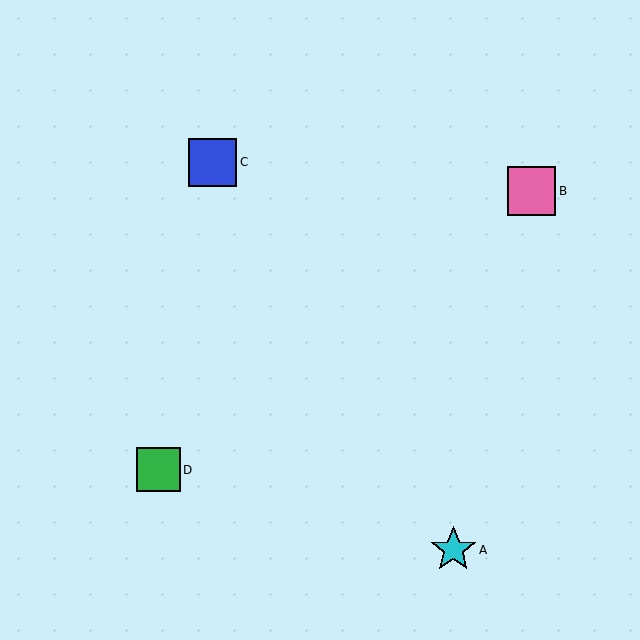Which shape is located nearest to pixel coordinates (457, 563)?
The cyan star (labeled A) at (453, 550) is nearest to that location.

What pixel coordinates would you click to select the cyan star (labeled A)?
Click at (453, 550) to select the cyan star A.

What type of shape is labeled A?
Shape A is a cyan star.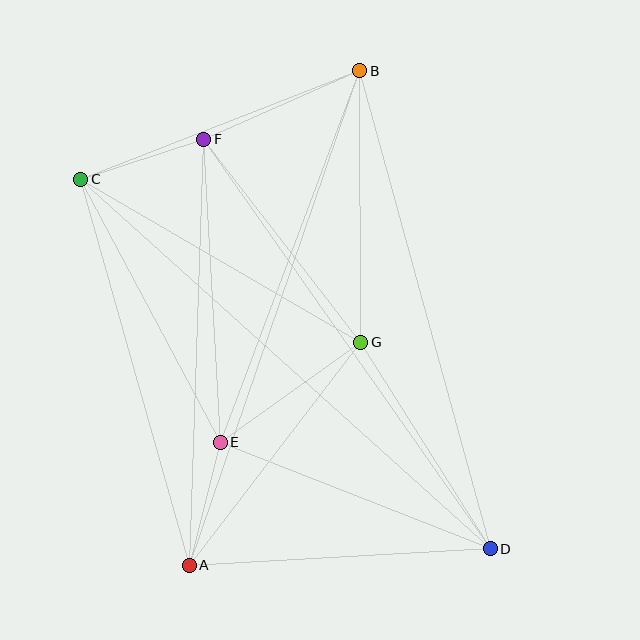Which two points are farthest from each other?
Points C and D are farthest from each other.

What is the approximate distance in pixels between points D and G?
The distance between D and G is approximately 244 pixels.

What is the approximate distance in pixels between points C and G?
The distance between C and G is approximately 324 pixels.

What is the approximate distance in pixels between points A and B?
The distance between A and B is approximately 523 pixels.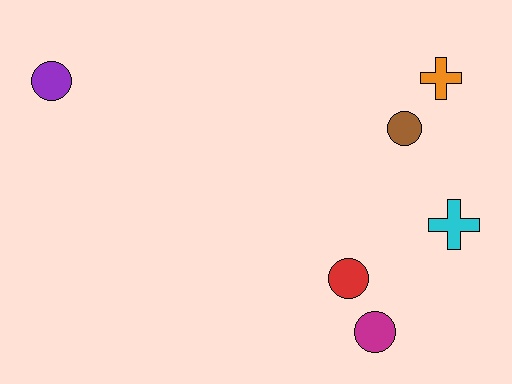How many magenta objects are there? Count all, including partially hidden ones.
There is 1 magenta object.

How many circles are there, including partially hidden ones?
There are 4 circles.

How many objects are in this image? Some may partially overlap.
There are 6 objects.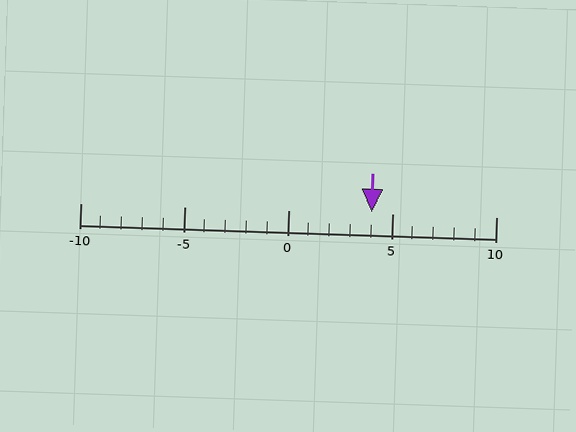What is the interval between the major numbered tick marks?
The major tick marks are spaced 5 units apart.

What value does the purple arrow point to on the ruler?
The purple arrow points to approximately 4.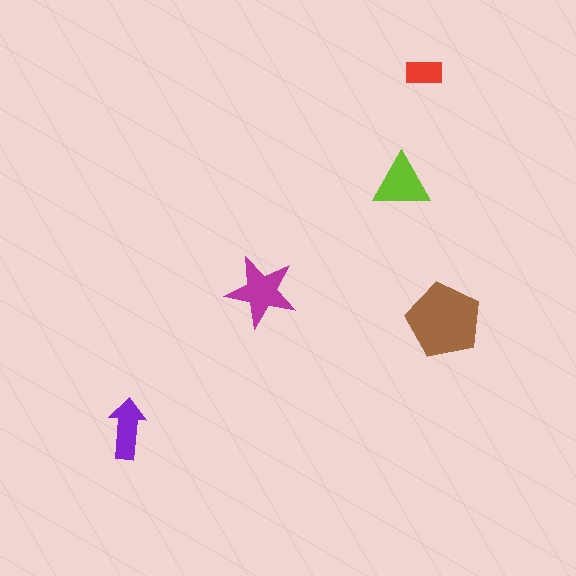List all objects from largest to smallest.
The brown pentagon, the magenta star, the lime triangle, the purple arrow, the red rectangle.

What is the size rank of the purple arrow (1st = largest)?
4th.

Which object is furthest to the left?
The purple arrow is leftmost.